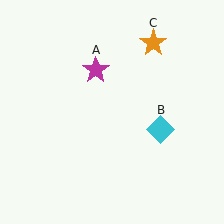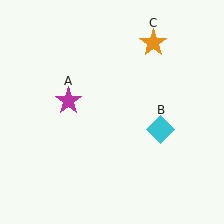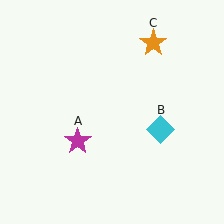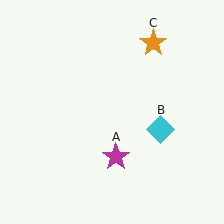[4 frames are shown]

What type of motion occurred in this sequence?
The magenta star (object A) rotated counterclockwise around the center of the scene.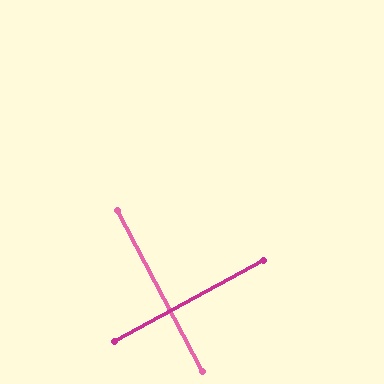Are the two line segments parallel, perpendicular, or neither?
Perpendicular — they meet at approximately 89°.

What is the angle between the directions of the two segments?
Approximately 89 degrees.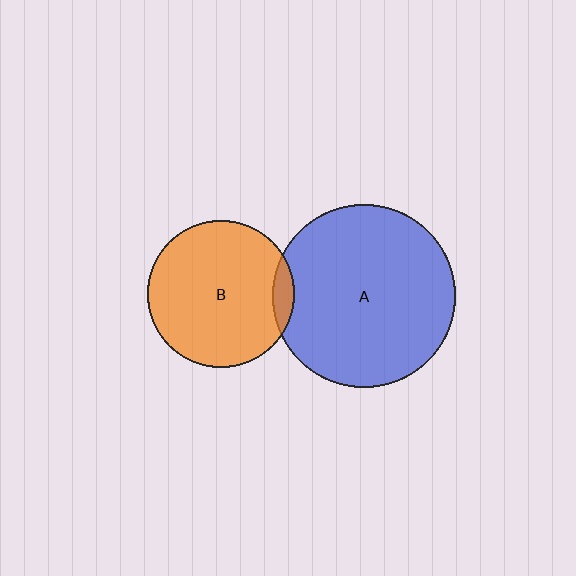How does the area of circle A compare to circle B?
Approximately 1.6 times.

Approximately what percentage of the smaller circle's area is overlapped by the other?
Approximately 5%.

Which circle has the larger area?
Circle A (blue).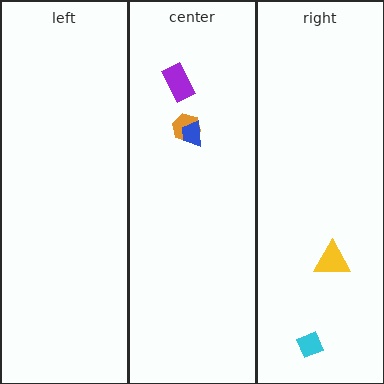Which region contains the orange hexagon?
The center region.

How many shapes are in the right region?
2.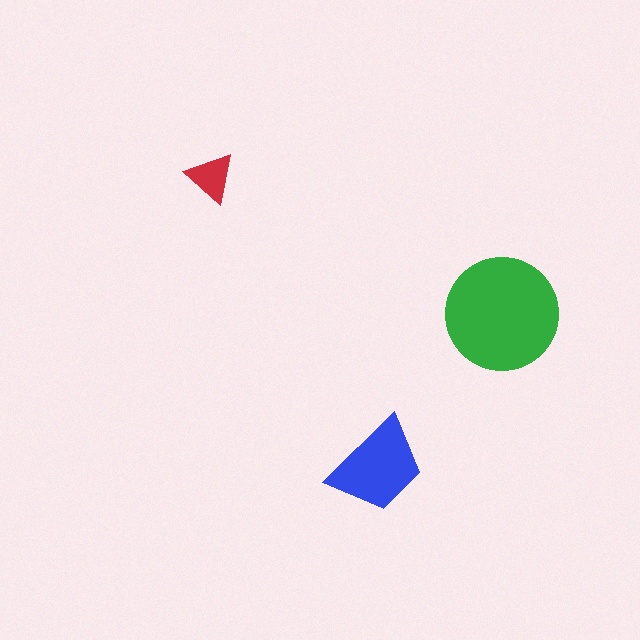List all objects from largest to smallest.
The green circle, the blue trapezoid, the red triangle.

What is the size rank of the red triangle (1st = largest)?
3rd.